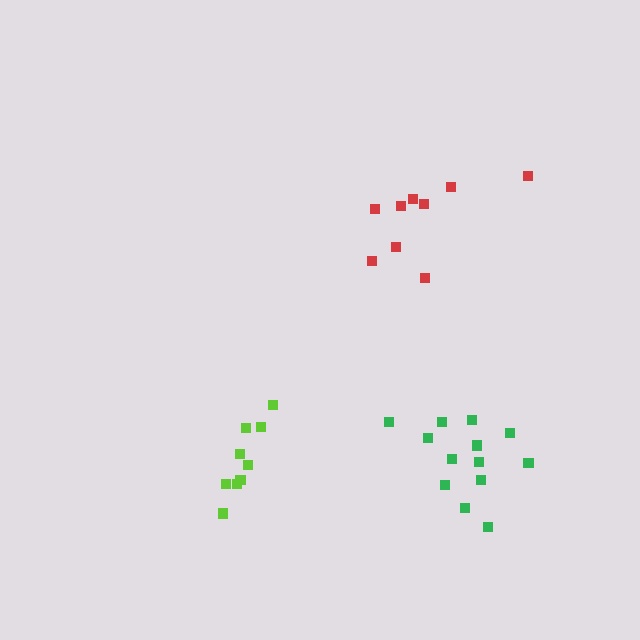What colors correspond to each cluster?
The clusters are colored: lime, red, green.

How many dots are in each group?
Group 1: 9 dots, Group 2: 9 dots, Group 3: 13 dots (31 total).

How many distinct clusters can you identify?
There are 3 distinct clusters.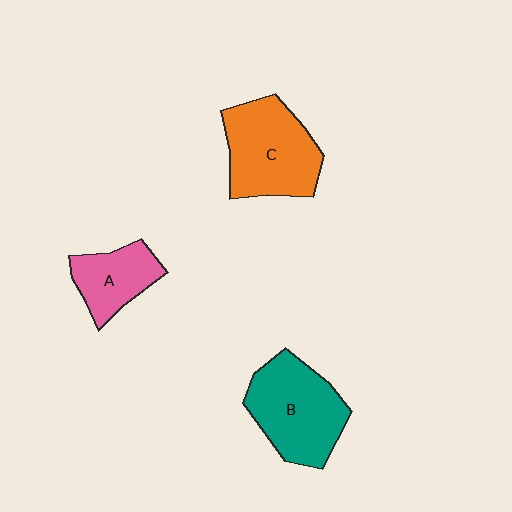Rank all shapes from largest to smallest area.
From largest to smallest: B (teal), C (orange), A (pink).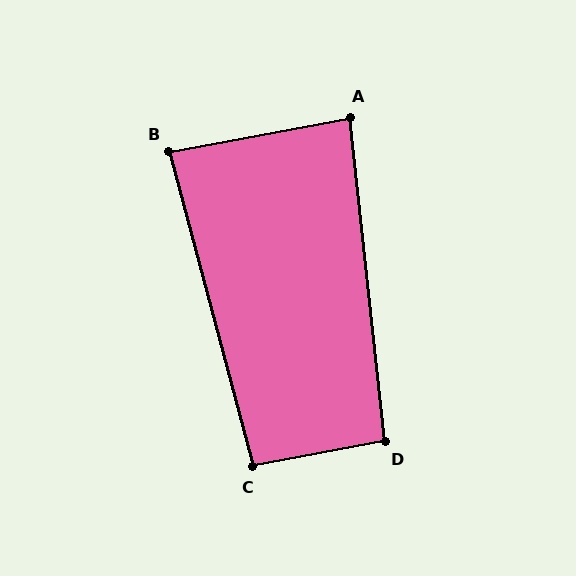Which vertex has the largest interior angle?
D, at approximately 95 degrees.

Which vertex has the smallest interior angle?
B, at approximately 85 degrees.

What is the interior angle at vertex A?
Approximately 86 degrees (approximately right).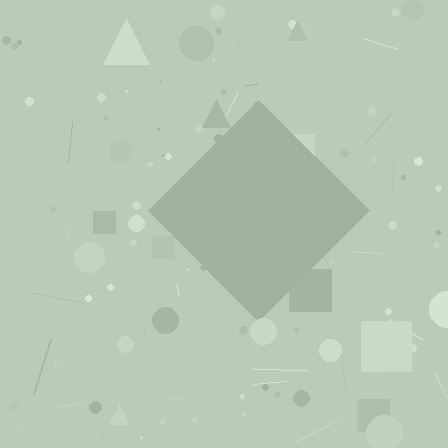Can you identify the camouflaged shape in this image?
The camouflaged shape is a diamond.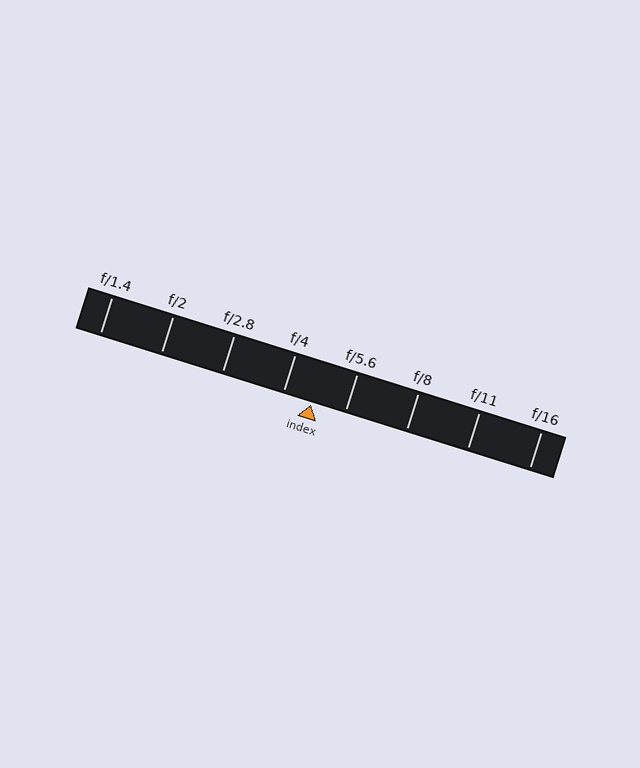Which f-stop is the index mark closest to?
The index mark is closest to f/4.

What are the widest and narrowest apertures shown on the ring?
The widest aperture shown is f/1.4 and the narrowest is f/16.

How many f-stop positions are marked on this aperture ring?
There are 8 f-stop positions marked.